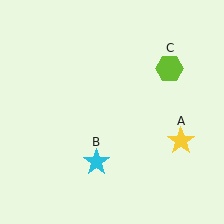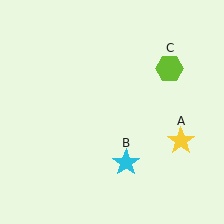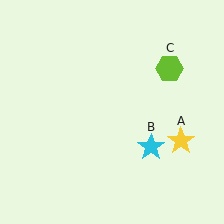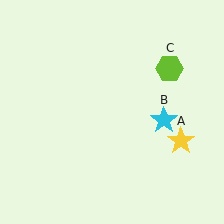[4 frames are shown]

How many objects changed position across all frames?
1 object changed position: cyan star (object B).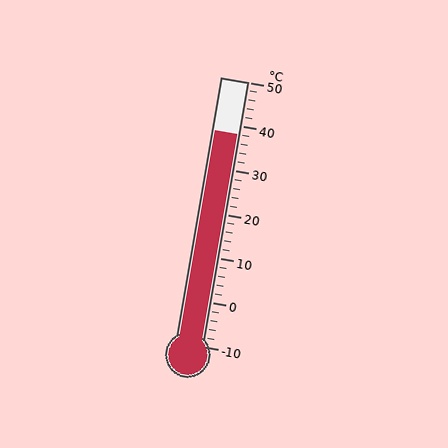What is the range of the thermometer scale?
The thermometer scale ranges from -10°C to 50°C.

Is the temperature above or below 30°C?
The temperature is above 30°C.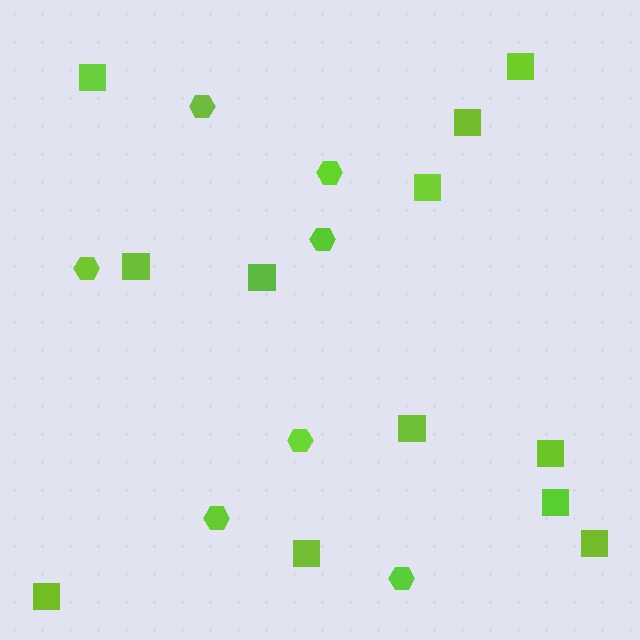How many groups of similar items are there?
There are 2 groups: one group of hexagons (7) and one group of squares (12).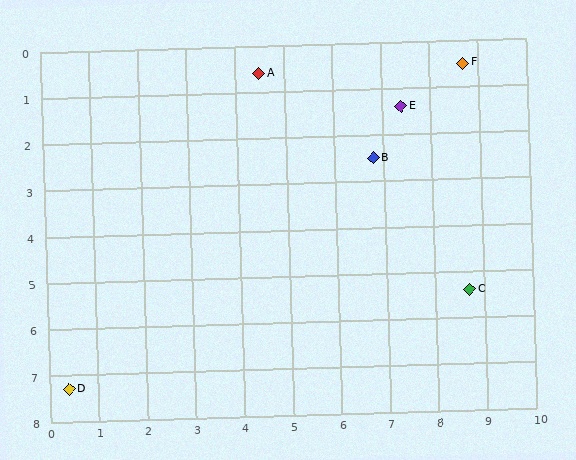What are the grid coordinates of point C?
Point C is at approximately (8.7, 5.4).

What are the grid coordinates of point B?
Point B is at approximately (6.8, 2.5).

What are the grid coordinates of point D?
Point D is at approximately (0.4, 7.3).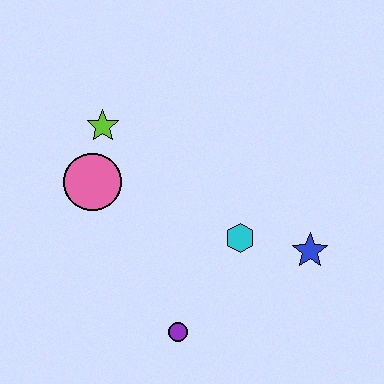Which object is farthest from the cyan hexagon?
The lime star is farthest from the cyan hexagon.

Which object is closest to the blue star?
The cyan hexagon is closest to the blue star.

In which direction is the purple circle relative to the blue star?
The purple circle is to the left of the blue star.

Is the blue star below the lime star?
Yes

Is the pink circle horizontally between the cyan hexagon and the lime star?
No